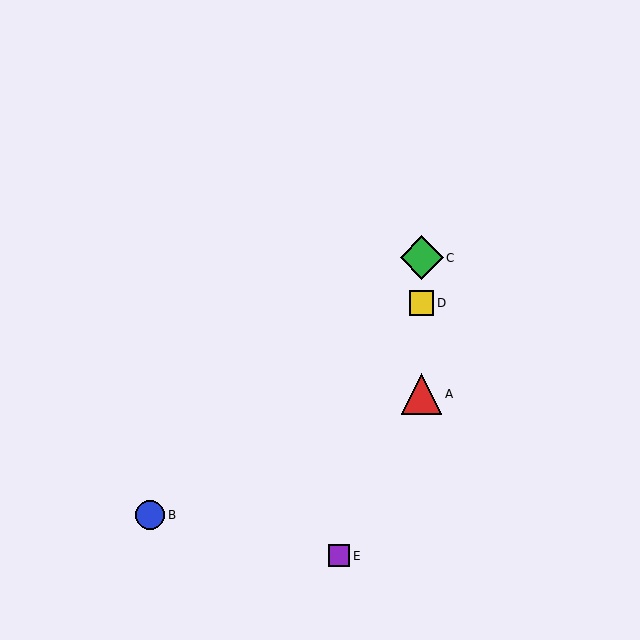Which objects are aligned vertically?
Objects A, C, D are aligned vertically.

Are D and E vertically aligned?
No, D is at x≈422 and E is at x≈339.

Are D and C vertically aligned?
Yes, both are at x≈422.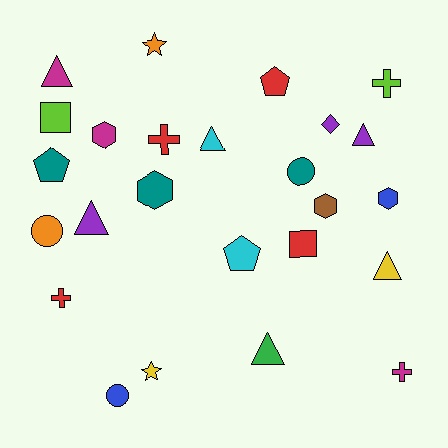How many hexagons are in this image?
There are 4 hexagons.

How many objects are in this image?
There are 25 objects.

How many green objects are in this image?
There is 1 green object.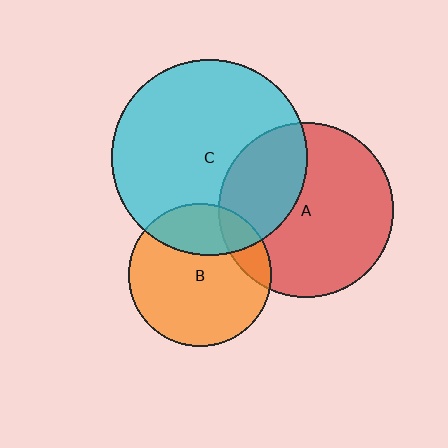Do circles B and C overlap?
Yes.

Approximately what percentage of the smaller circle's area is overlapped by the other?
Approximately 25%.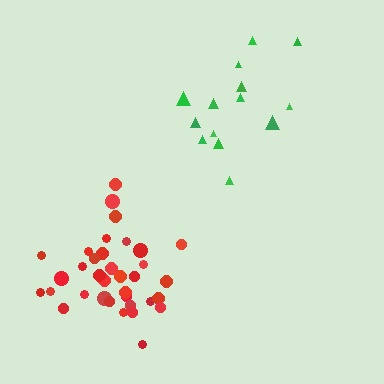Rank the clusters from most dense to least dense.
red, green.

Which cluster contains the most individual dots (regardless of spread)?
Red (35).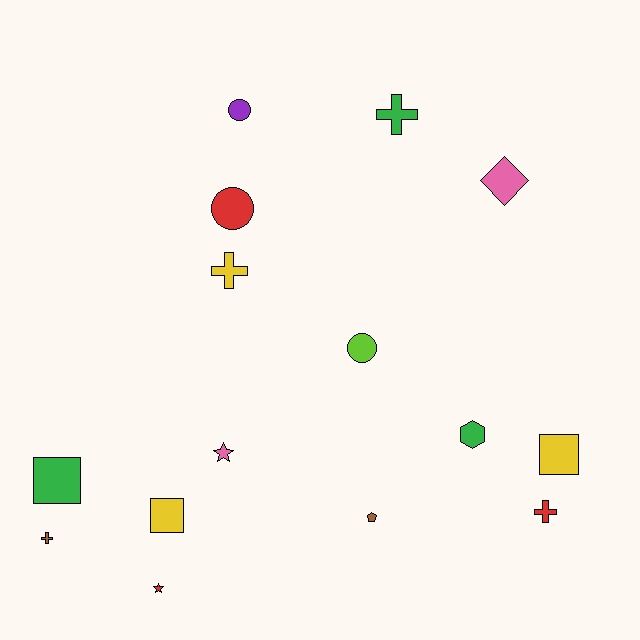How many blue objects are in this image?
There are no blue objects.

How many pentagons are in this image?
There is 1 pentagon.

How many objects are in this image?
There are 15 objects.